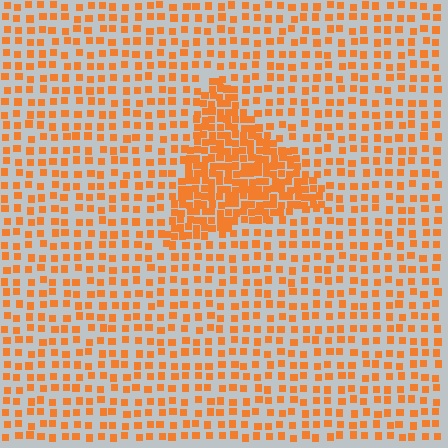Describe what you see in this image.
The image contains small orange elements arranged at two different densities. A triangle-shaped region is visible where the elements are more densely packed than the surrounding area.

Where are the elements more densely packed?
The elements are more densely packed inside the triangle boundary.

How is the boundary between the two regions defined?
The boundary is defined by a change in element density (approximately 2.4x ratio). All elements are the same color, size, and shape.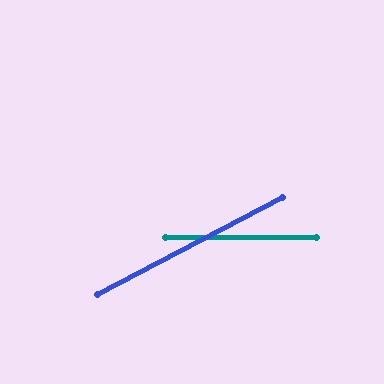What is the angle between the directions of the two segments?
Approximately 28 degrees.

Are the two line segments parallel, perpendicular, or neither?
Neither parallel nor perpendicular — they differ by about 28°.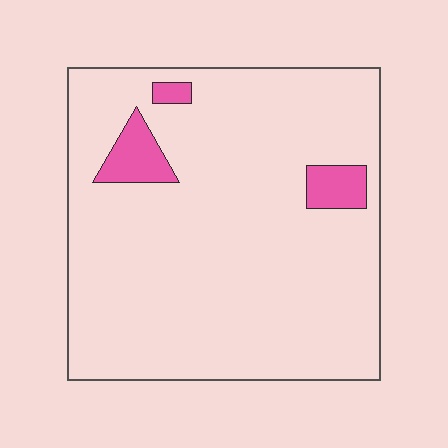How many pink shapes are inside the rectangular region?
3.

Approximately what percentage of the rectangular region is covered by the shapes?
Approximately 5%.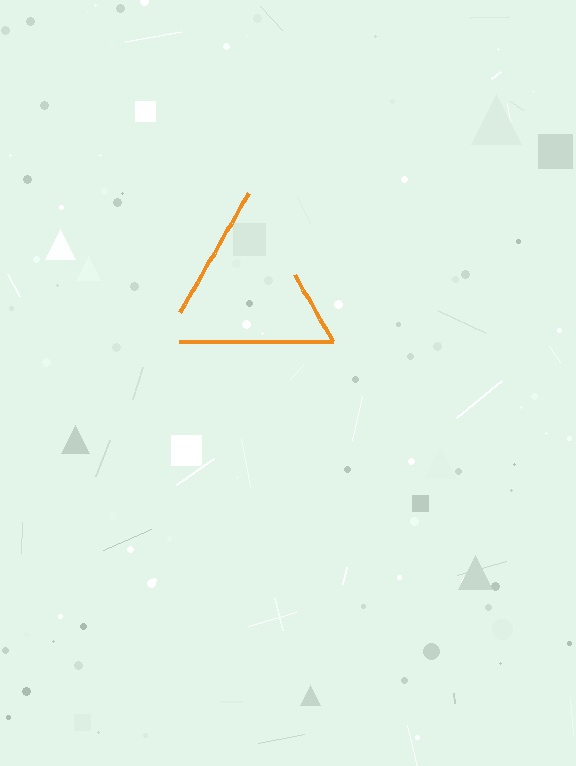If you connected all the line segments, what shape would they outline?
They would outline a triangle.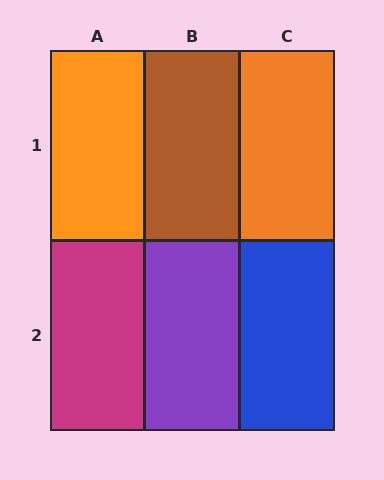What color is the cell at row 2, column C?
Blue.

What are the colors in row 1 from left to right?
Orange, brown, orange.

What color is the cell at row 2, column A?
Magenta.